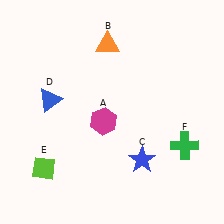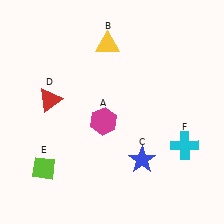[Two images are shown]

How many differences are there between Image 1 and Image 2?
There are 3 differences between the two images.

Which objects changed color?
B changed from orange to yellow. D changed from blue to red. F changed from green to cyan.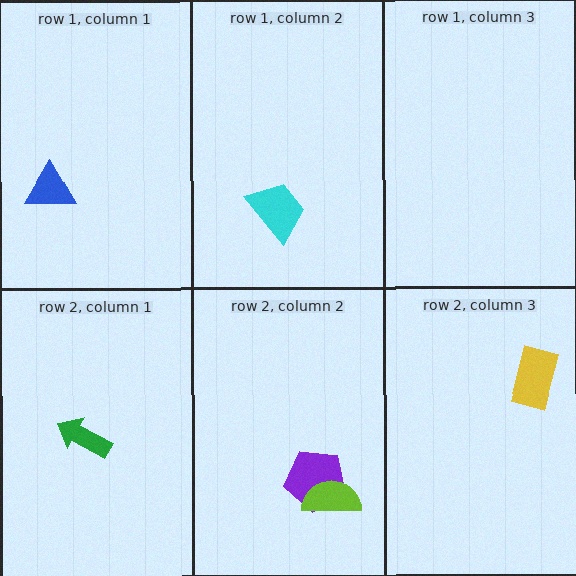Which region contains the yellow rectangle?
The row 2, column 3 region.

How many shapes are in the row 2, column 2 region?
2.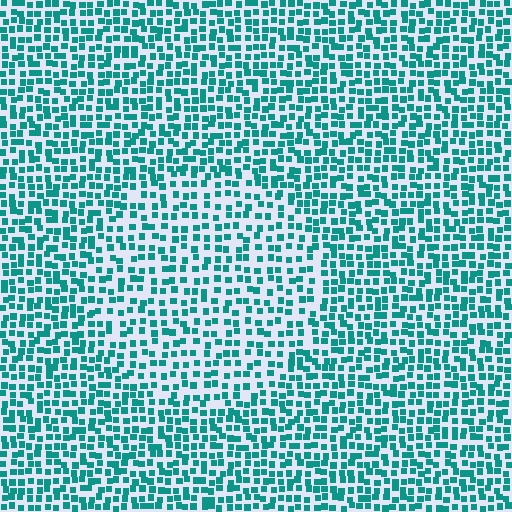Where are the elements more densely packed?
The elements are more densely packed outside the circle boundary.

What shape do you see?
I see a circle.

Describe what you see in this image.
The image contains small teal elements arranged at two different densities. A circle-shaped region is visible where the elements are less densely packed than the surrounding area.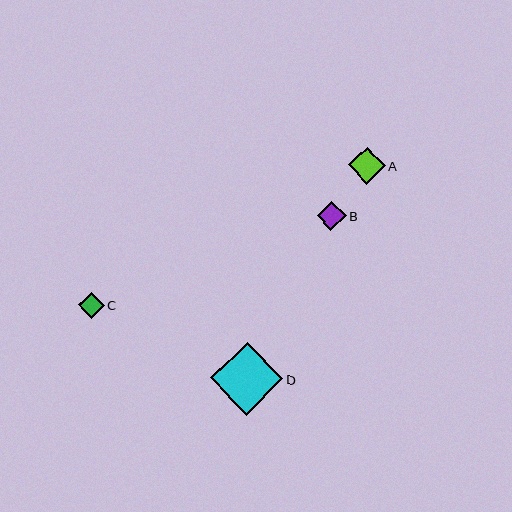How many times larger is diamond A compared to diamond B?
Diamond A is approximately 1.3 times the size of diamond B.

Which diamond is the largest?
Diamond D is the largest with a size of approximately 72 pixels.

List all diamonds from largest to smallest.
From largest to smallest: D, A, B, C.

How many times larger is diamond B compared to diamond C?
Diamond B is approximately 1.1 times the size of diamond C.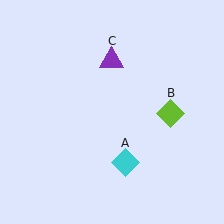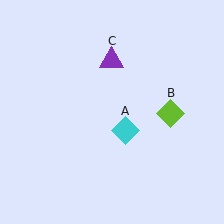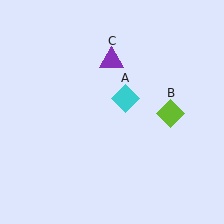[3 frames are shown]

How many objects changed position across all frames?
1 object changed position: cyan diamond (object A).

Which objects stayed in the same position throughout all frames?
Lime diamond (object B) and purple triangle (object C) remained stationary.